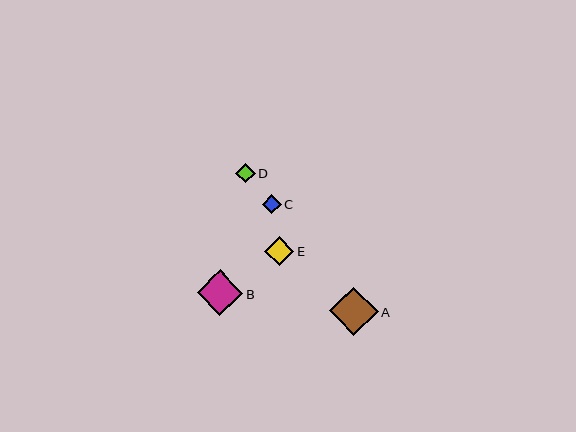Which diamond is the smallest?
Diamond C is the smallest with a size of approximately 18 pixels.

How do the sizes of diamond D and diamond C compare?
Diamond D and diamond C are approximately the same size.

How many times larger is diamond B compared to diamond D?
Diamond B is approximately 2.3 times the size of diamond D.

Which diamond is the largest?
Diamond A is the largest with a size of approximately 48 pixels.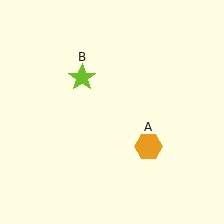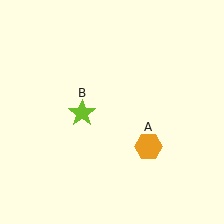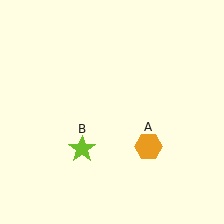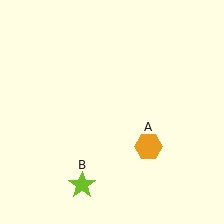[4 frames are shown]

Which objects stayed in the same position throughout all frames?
Orange hexagon (object A) remained stationary.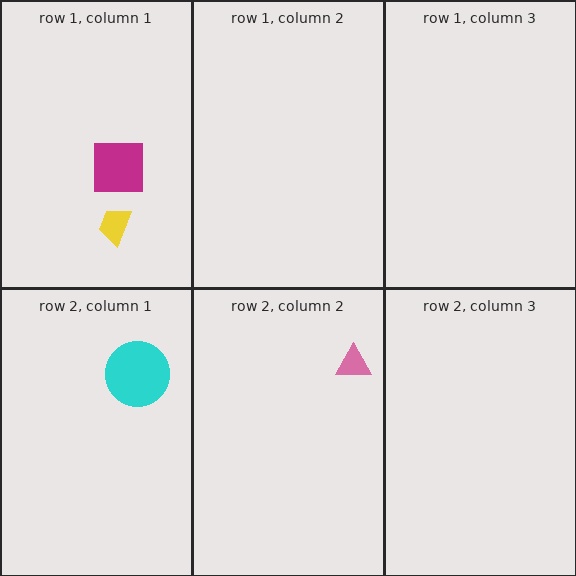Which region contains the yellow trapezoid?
The row 1, column 1 region.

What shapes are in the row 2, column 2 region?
The pink triangle.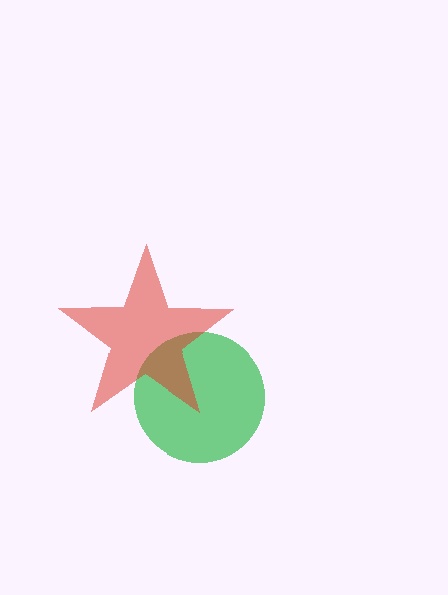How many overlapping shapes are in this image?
There are 2 overlapping shapes in the image.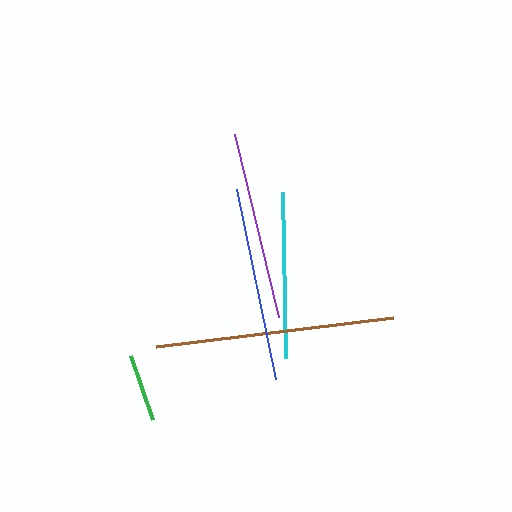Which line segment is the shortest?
The green line is the shortest at approximately 68 pixels.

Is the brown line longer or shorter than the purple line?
The brown line is longer than the purple line.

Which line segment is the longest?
The brown line is the longest at approximately 239 pixels.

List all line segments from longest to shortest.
From longest to shortest: brown, blue, purple, cyan, green.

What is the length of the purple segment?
The purple segment is approximately 188 pixels long.